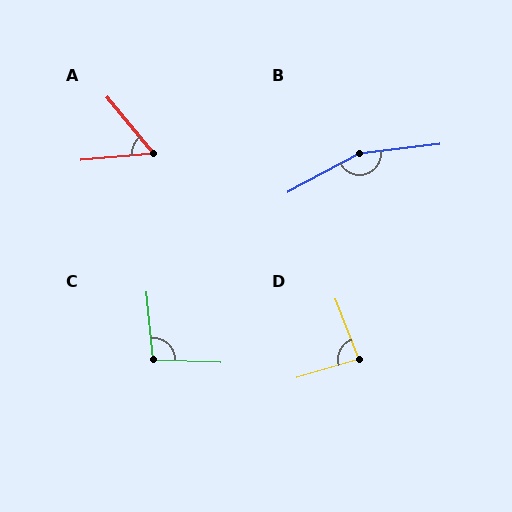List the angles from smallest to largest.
A (56°), D (85°), C (98°), B (158°).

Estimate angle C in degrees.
Approximately 98 degrees.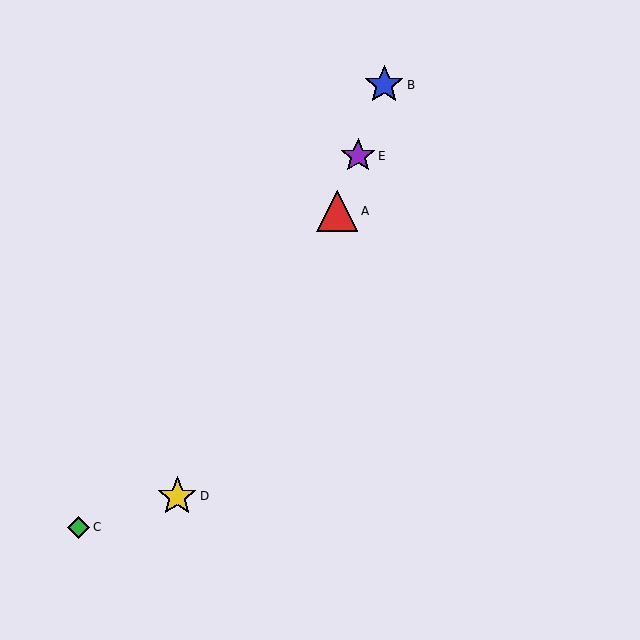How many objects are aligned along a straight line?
3 objects (A, B, E) are aligned along a straight line.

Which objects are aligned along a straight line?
Objects A, B, E are aligned along a straight line.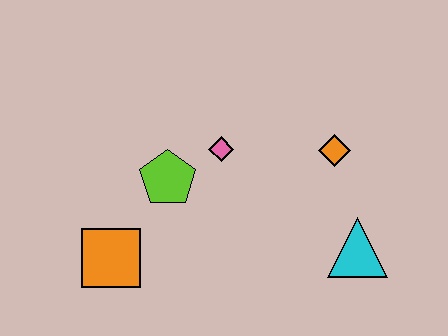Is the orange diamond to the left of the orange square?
No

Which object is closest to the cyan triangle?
The orange diamond is closest to the cyan triangle.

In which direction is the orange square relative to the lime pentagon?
The orange square is below the lime pentagon.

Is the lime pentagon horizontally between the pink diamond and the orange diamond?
No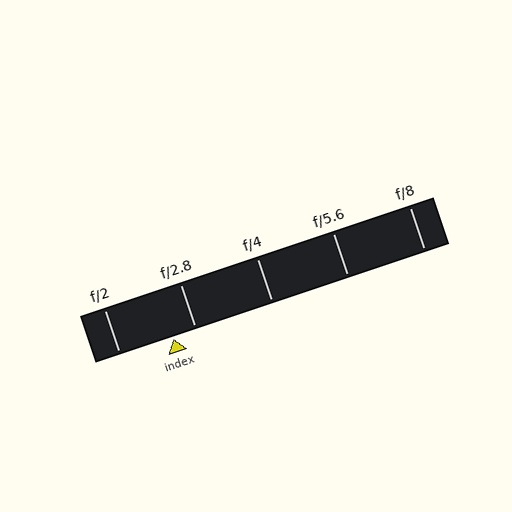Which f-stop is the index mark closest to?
The index mark is closest to f/2.8.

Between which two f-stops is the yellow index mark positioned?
The index mark is between f/2 and f/2.8.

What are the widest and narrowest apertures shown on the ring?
The widest aperture shown is f/2 and the narrowest is f/8.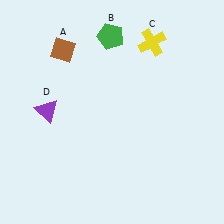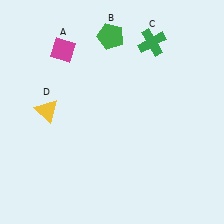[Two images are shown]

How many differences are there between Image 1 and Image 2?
There are 3 differences between the two images.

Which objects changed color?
A changed from brown to magenta. C changed from yellow to green. D changed from purple to yellow.